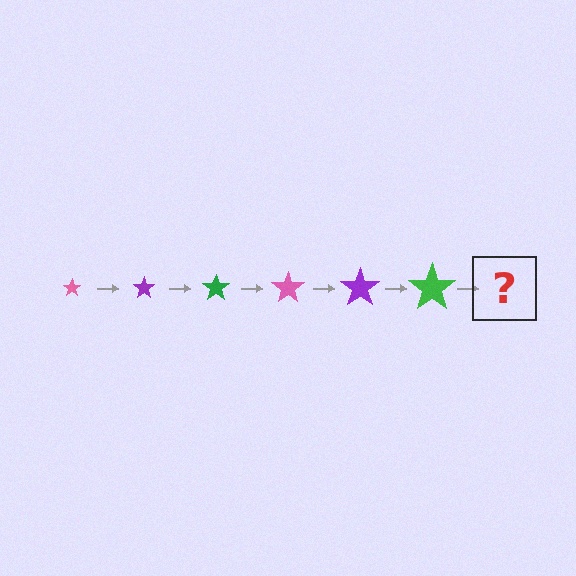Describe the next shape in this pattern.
It should be a pink star, larger than the previous one.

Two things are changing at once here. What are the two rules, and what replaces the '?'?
The two rules are that the star grows larger each step and the color cycles through pink, purple, and green. The '?' should be a pink star, larger than the previous one.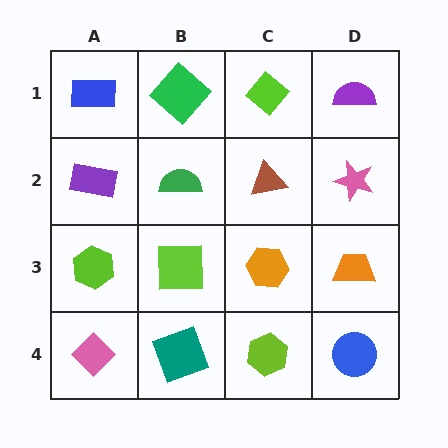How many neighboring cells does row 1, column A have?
2.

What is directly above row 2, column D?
A purple semicircle.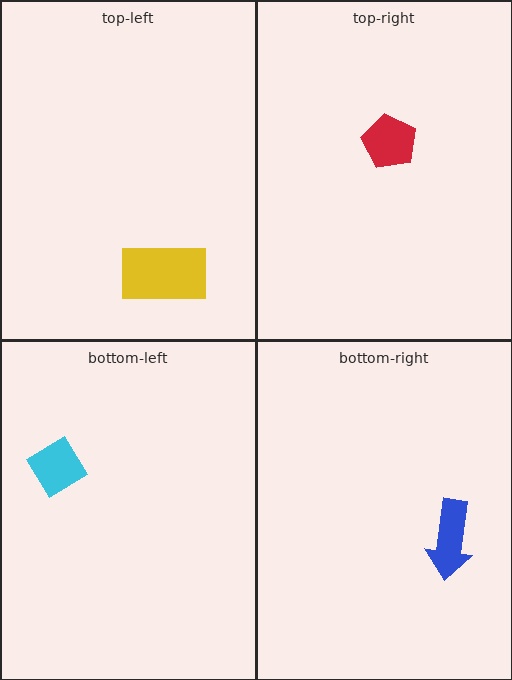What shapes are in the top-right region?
The red pentagon.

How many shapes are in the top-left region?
1.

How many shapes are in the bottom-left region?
1.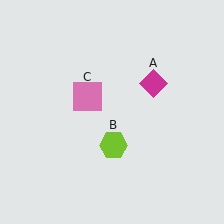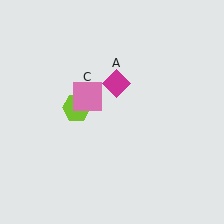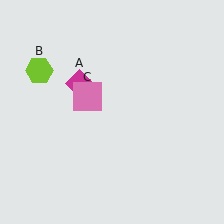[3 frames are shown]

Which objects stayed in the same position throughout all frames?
Pink square (object C) remained stationary.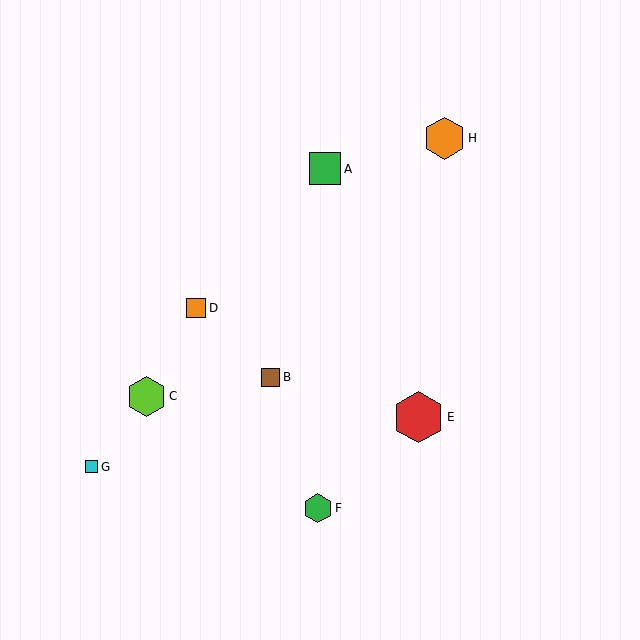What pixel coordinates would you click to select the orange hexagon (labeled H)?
Click at (444, 138) to select the orange hexagon H.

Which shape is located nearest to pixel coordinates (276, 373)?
The brown square (labeled B) at (271, 377) is nearest to that location.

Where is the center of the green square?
The center of the green square is at (325, 169).